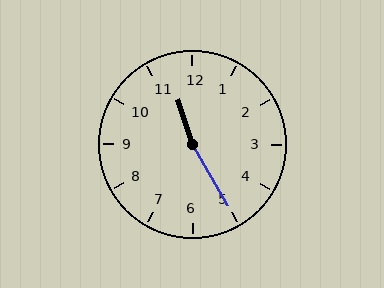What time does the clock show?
11:25.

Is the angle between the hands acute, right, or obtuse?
It is obtuse.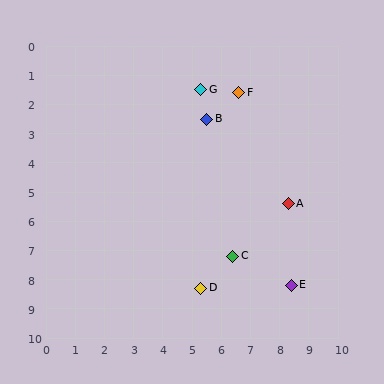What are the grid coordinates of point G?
Point G is at approximately (5.3, 1.5).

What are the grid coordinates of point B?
Point B is at approximately (5.5, 2.5).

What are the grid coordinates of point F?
Point F is at approximately (6.6, 1.6).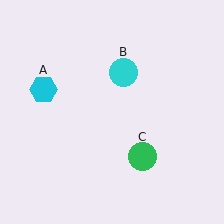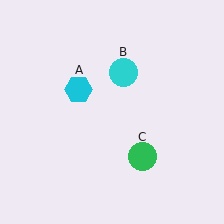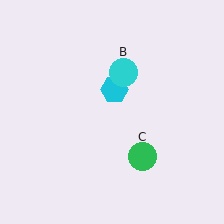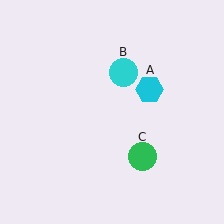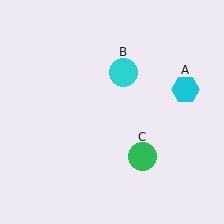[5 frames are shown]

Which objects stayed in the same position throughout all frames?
Cyan circle (object B) and green circle (object C) remained stationary.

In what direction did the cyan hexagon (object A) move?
The cyan hexagon (object A) moved right.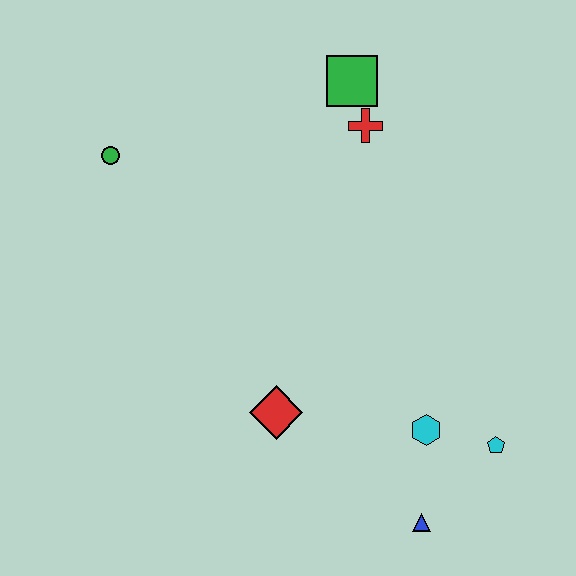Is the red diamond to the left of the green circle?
No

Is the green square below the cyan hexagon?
No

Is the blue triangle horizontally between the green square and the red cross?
No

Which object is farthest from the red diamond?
The green square is farthest from the red diamond.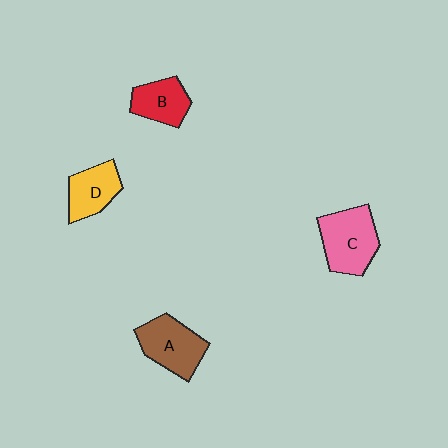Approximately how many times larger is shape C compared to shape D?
Approximately 1.4 times.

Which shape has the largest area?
Shape C (pink).